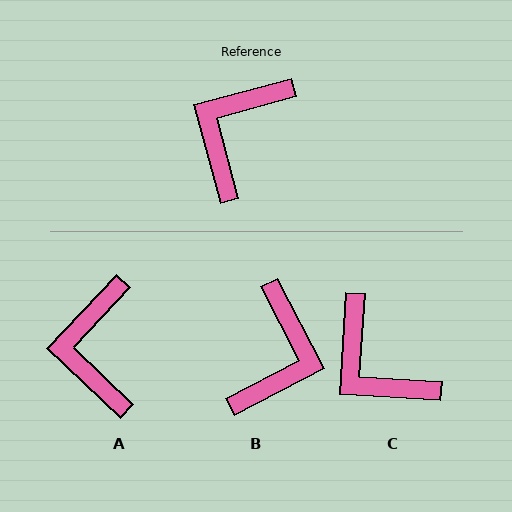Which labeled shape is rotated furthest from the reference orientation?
B, about 168 degrees away.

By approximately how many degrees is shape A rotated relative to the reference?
Approximately 31 degrees counter-clockwise.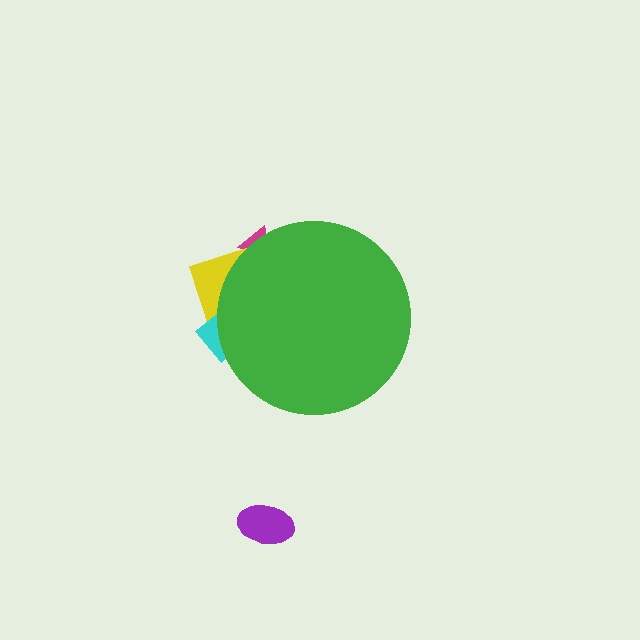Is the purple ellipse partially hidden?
No, the purple ellipse is fully visible.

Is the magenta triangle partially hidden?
Yes, the magenta triangle is partially hidden behind the green circle.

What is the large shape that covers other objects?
A green circle.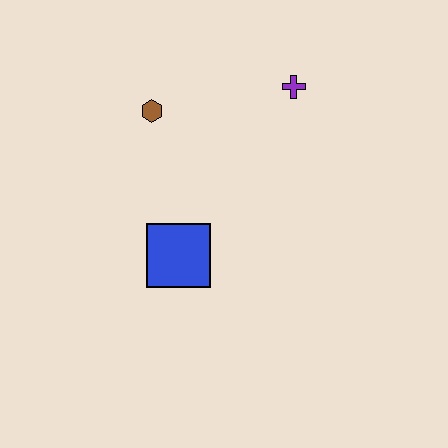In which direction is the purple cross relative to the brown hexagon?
The purple cross is to the right of the brown hexagon.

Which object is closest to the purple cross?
The brown hexagon is closest to the purple cross.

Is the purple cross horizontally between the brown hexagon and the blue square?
No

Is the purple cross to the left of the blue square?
No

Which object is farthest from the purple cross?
The blue square is farthest from the purple cross.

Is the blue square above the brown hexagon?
No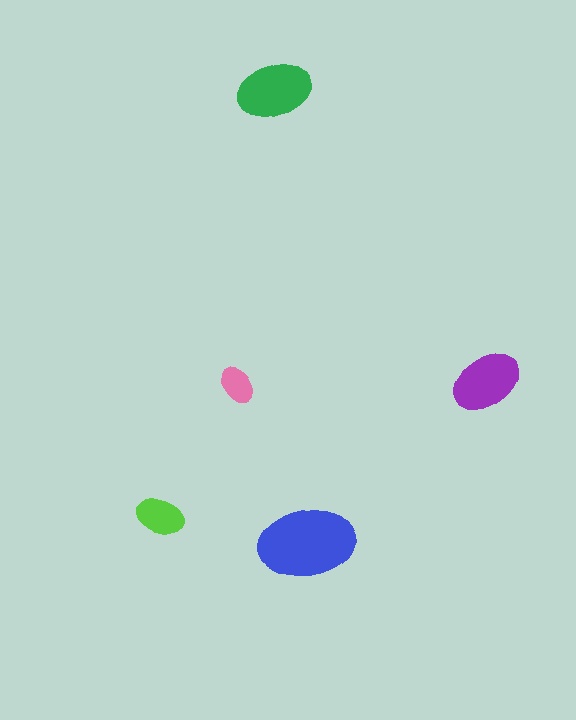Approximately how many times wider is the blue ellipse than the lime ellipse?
About 2 times wider.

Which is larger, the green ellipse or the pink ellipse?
The green one.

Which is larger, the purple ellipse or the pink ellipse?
The purple one.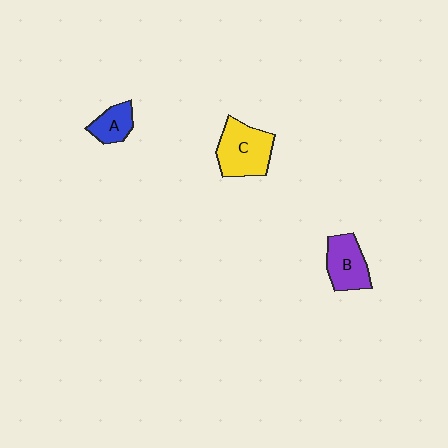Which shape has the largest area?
Shape C (yellow).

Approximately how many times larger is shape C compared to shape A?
Approximately 2.0 times.